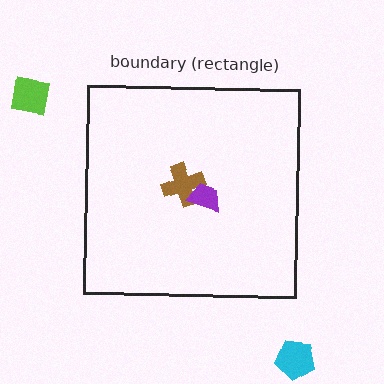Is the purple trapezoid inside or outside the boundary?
Inside.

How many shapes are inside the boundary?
2 inside, 2 outside.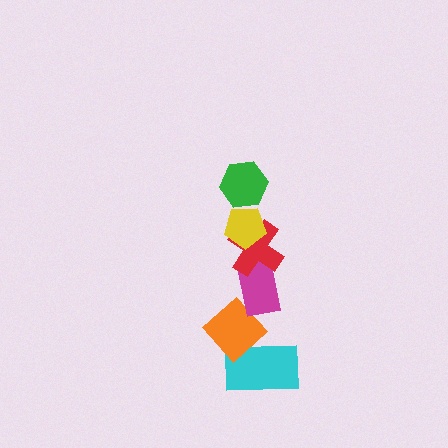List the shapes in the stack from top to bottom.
From top to bottom: the green hexagon, the yellow pentagon, the red cross, the magenta rectangle, the orange diamond, the cyan rectangle.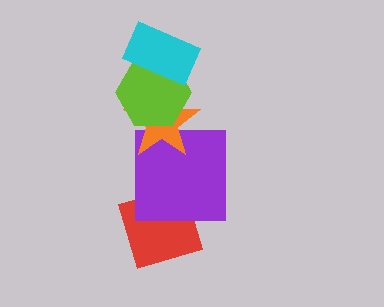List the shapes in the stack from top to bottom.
From top to bottom: the cyan rectangle, the lime hexagon, the orange star, the purple square, the red diamond.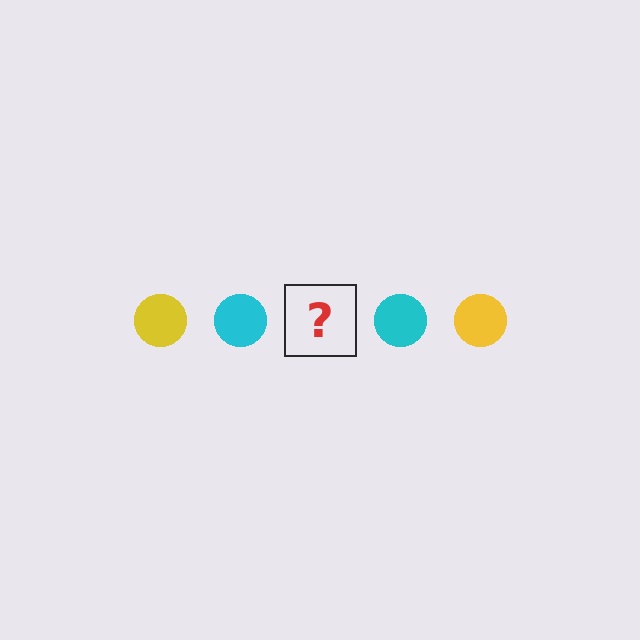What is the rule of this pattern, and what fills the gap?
The rule is that the pattern cycles through yellow, cyan circles. The gap should be filled with a yellow circle.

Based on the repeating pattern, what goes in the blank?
The blank should be a yellow circle.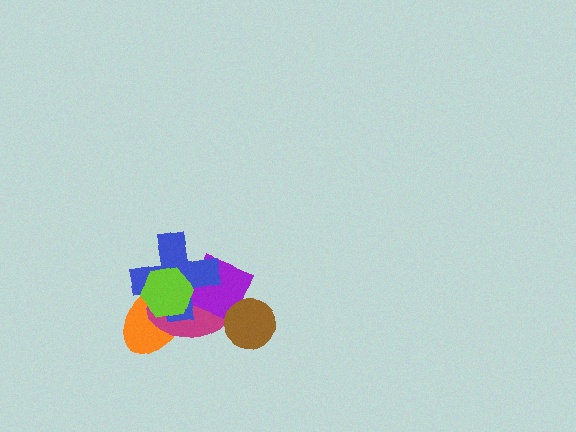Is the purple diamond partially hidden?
Yes, it is partially covered by another shape.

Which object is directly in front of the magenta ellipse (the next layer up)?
The purple diamond is directly in front of the magenta ellipse.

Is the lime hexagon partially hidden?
No, no other shape covers it.